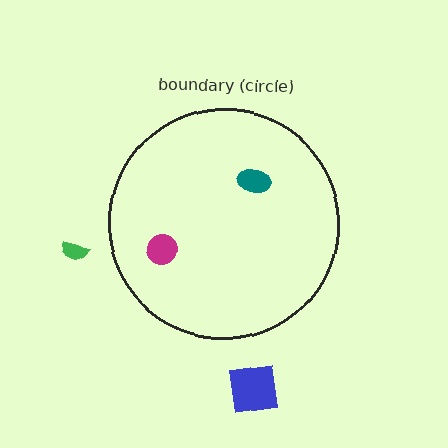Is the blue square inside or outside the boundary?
Outside.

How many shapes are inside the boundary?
2 inside, 2 outside.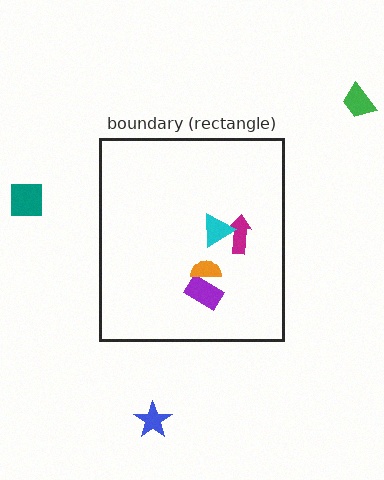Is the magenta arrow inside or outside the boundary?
Inside.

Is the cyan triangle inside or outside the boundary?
Inside.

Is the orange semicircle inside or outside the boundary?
Inside.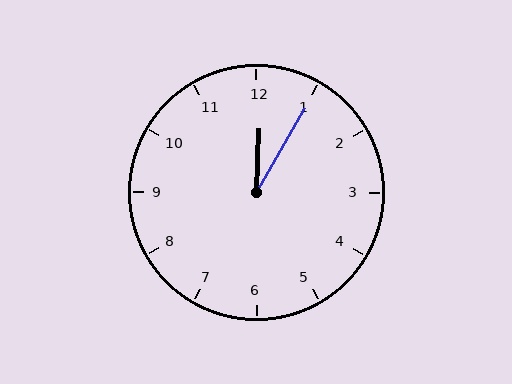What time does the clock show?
12:05.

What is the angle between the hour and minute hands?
Approximately 28 degrees.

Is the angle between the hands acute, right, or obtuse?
It is acute.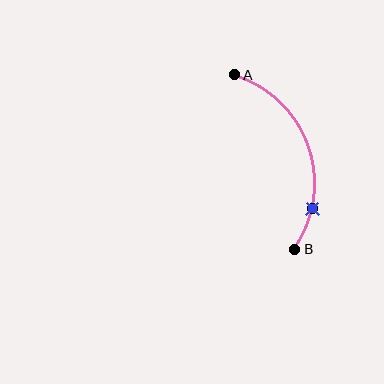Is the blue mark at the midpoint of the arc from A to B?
No. The blue mark lies on the arc but is closer to endpoint B. The arc midpoint would be at the point on the curve equidistant along the arc from both A and B.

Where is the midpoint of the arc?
The arc midpoint is the point on the curve farthest from the straight line joining A and B. It sits to the right of that line.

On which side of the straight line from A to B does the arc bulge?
The arc bulges to the right of the straight line connecting A and B.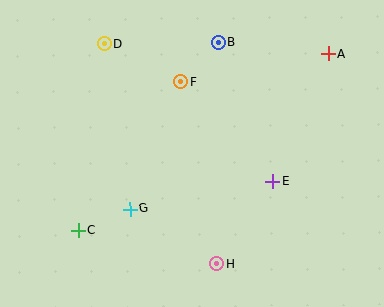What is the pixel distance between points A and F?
The distance between A and F is 150 pixels.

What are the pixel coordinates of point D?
Point D is at (104, 44).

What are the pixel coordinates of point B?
Point B is at (218, 42).